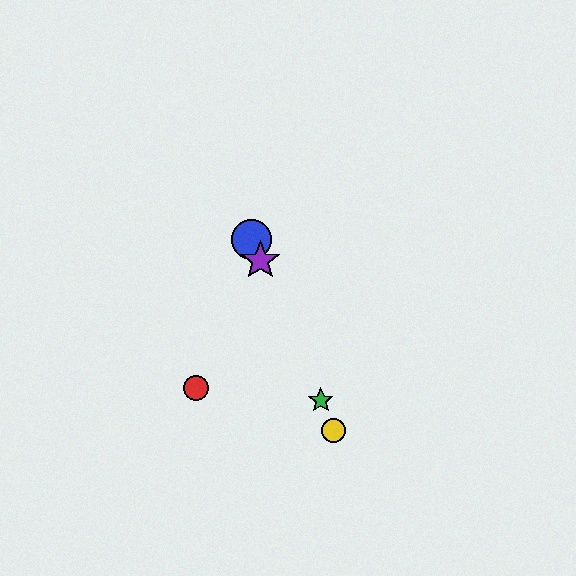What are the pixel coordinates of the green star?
The green star is at (321, 400).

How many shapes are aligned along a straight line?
4 shapes (the blue circle, the green star, the yellow circle, the purple star) are aligned along a straight line.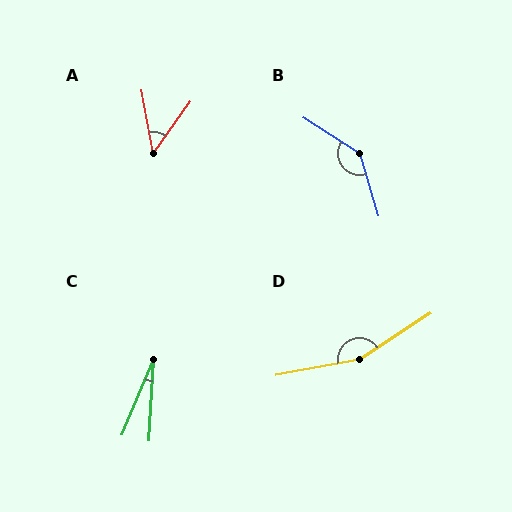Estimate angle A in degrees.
Approximately 46 degrees.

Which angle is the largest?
D, at approximately 157 degrees.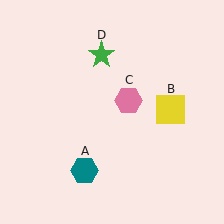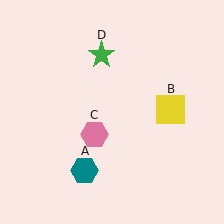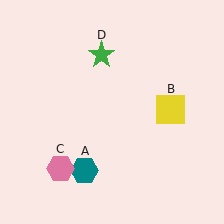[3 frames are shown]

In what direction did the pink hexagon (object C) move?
The pink hexagon (object C) moved down and to the left.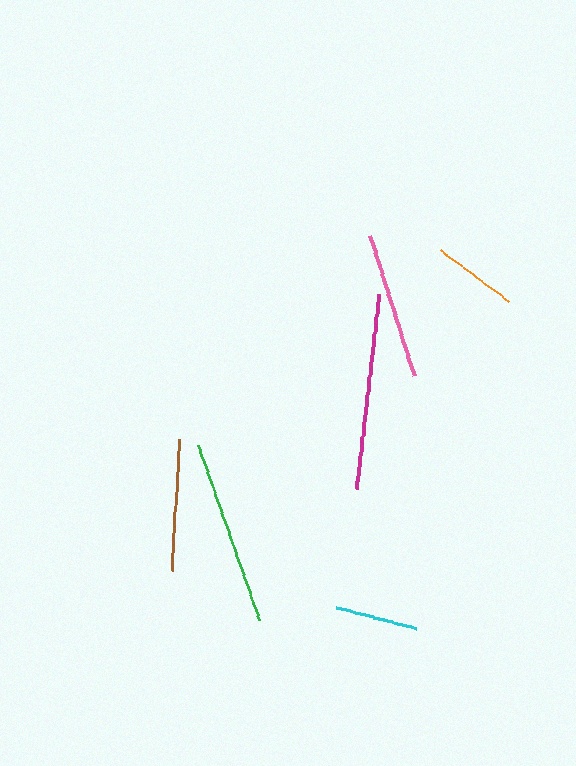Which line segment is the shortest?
The cyan line is the shortest at approximately 83 pixels.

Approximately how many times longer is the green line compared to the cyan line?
The green line is approximately 2.2 times the length of the cyan line.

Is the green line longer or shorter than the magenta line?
The magenta line is longer than the green line.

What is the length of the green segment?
The green segment is approximately 186 pixels long.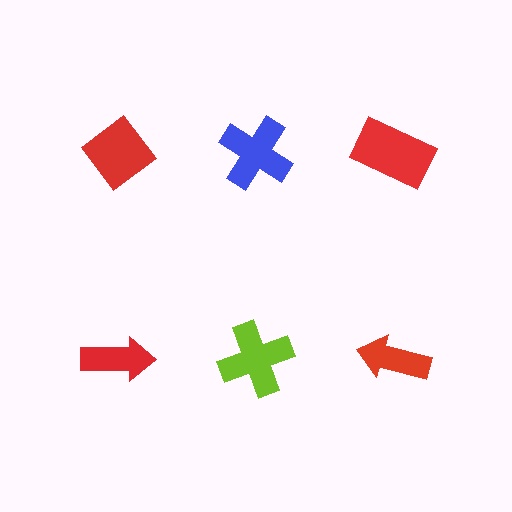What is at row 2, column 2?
A lime cross.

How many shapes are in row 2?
3 shapes.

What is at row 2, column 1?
A red arrow.